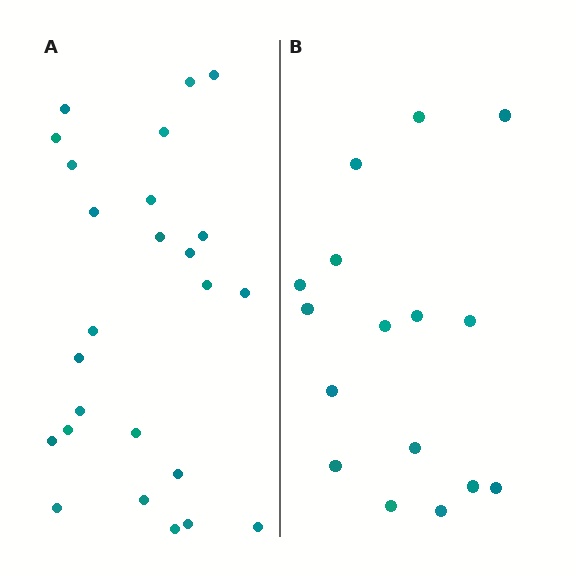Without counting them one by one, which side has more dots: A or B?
Region A (the left region) has more dots.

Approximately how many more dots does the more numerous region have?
Region A has roughly 8 or so more dots than region B.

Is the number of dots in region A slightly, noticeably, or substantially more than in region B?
Region A has substantially more. The ratio is roughly 1.6 to 1.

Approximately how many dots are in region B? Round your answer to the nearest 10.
About 20 dots. (The exact count is 16, which rounds to 20.)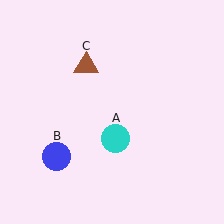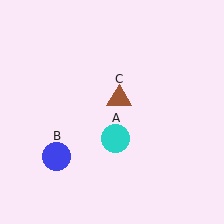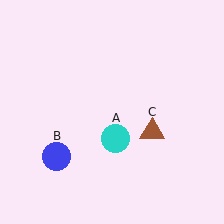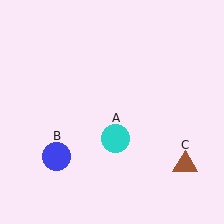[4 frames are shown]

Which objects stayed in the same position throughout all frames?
Cyan circle (object A) and blue circle (object B) remained stationary.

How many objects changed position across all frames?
1 object changed position: brown triangle (object C).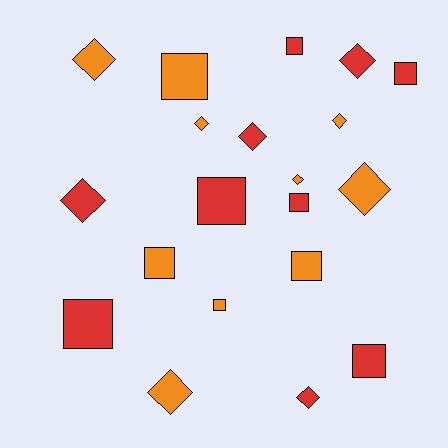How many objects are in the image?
There are 20 objects.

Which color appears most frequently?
Red, with 10 objects.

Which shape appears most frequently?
Square, with 10 objects.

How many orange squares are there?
There are 4 orange squares.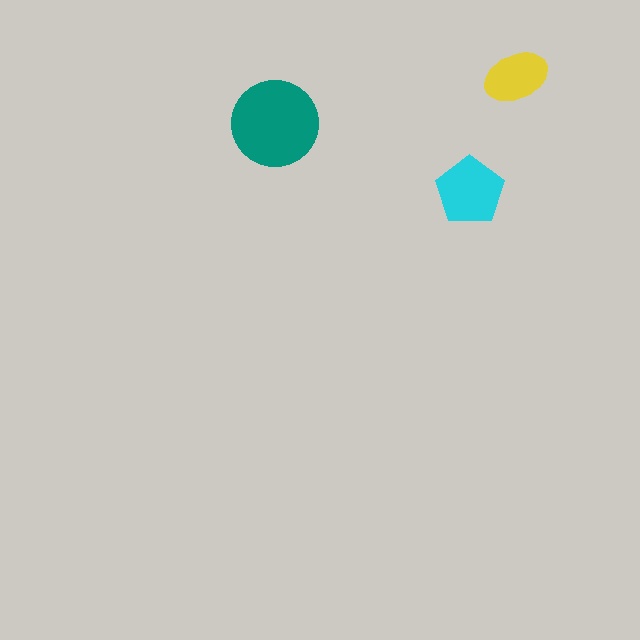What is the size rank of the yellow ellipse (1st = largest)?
3rd.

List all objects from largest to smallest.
The teal circle, the cyan pentagon, the yellow ellipse.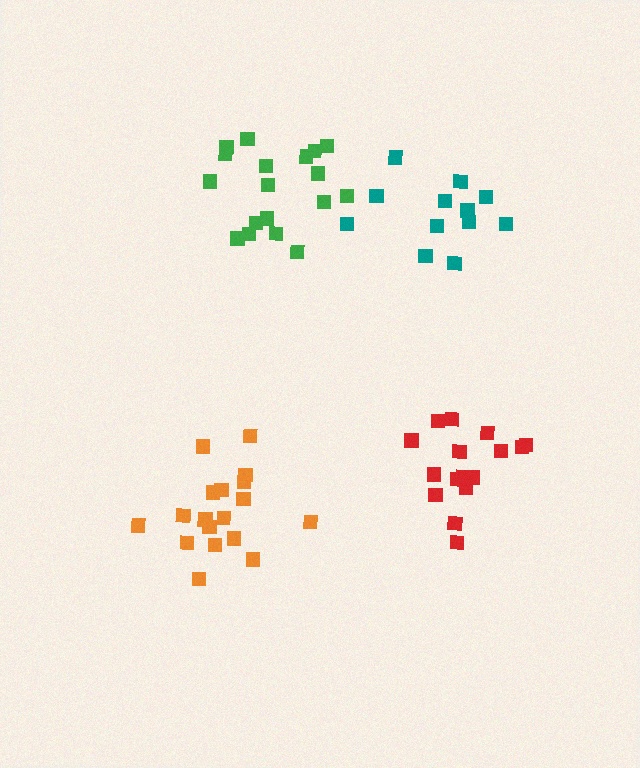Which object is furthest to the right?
The red cluster is rightmost.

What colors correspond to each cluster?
The clusters are colored: green, teal, red, orange.